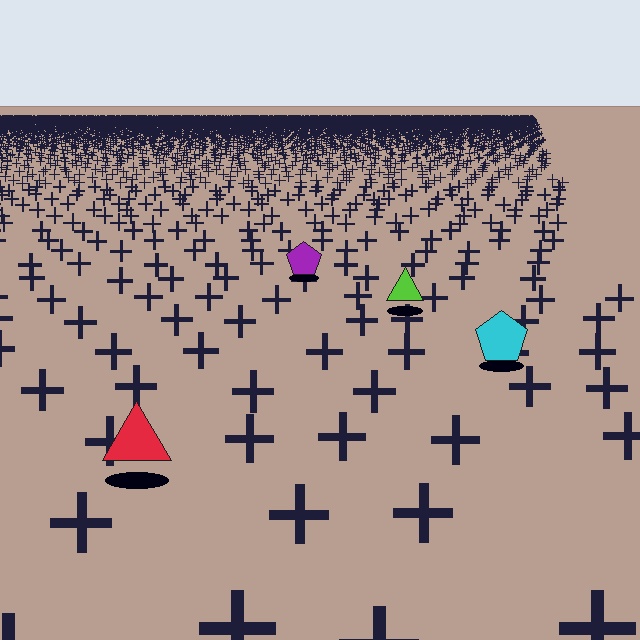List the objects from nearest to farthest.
From nearest to farthest: the red triangle, the cyan pentagon, the lime triangle, the purple pentagon.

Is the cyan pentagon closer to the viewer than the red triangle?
No. The red triangle is closer — you can tell from the texture gradient: the ground texture is coarser near it.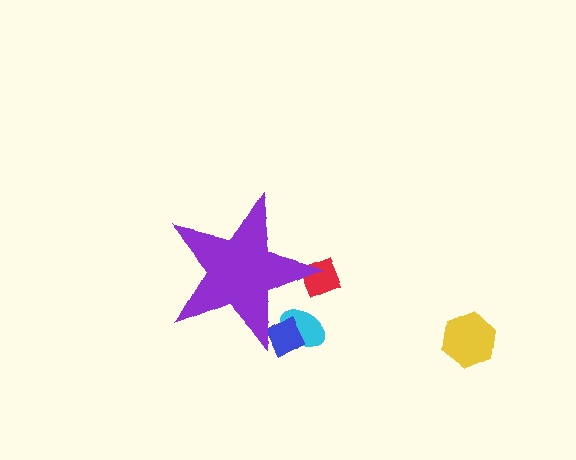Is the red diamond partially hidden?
Yes, the red diamond is partially hidden behind the purple star.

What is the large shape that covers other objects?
A purple star.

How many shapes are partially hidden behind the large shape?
3 shapes are partially hidden.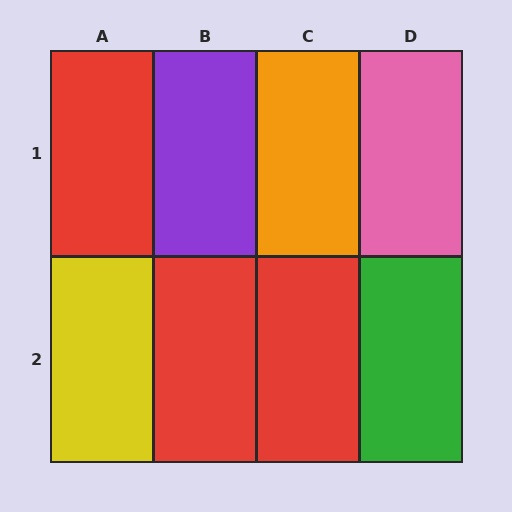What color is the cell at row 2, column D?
Green.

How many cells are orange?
1 cell is orange.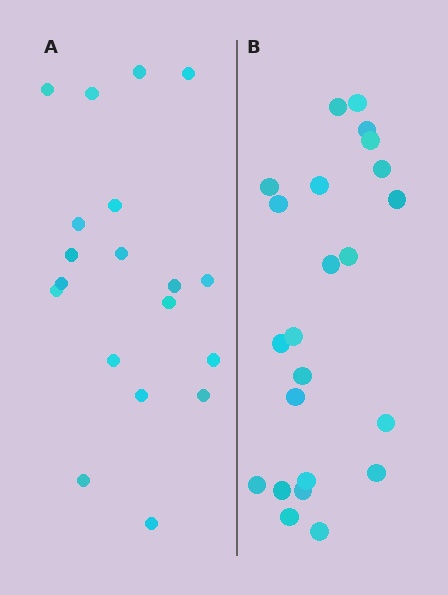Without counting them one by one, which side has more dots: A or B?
Region B (the right region) has more dots.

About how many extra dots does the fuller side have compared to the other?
Region B has about 4 more dots than region A.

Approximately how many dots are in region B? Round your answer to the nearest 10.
About 20 dots. (The exact count is 23, which rounds to 20.)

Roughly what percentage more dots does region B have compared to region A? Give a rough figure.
About 20% more.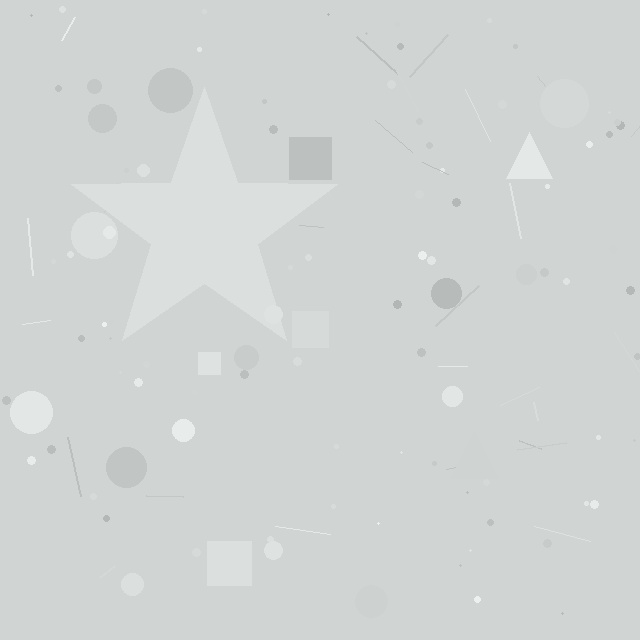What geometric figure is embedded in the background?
A star is embedded in the background.